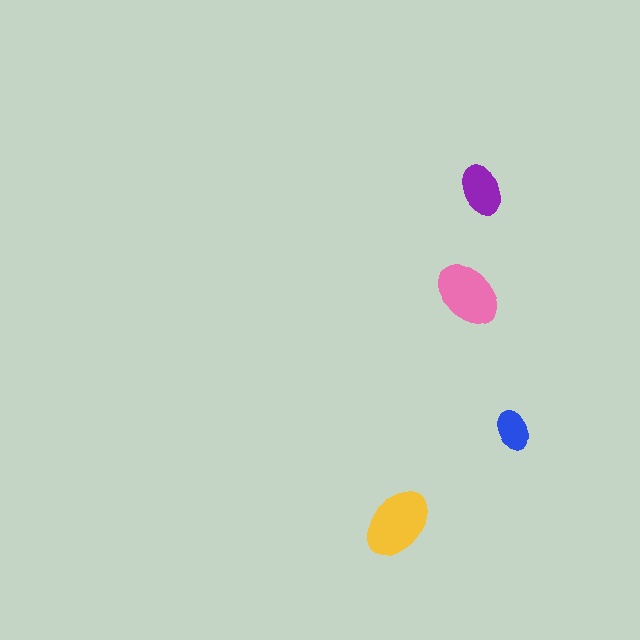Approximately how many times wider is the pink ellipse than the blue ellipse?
About 1.5 times wider.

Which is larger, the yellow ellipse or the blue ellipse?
The yellow one.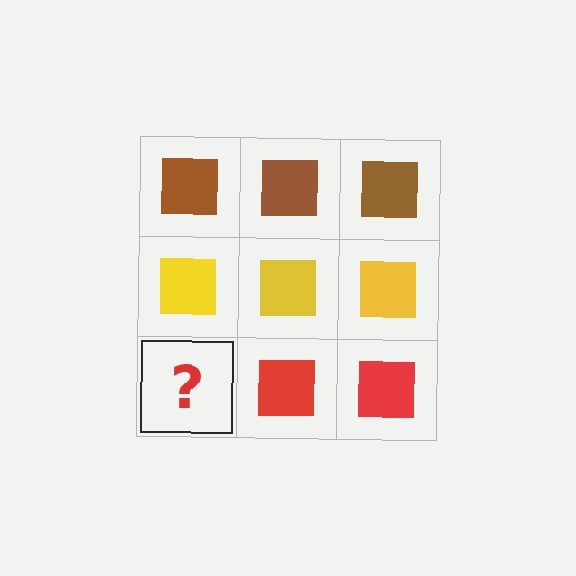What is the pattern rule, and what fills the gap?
The rule is that each row has a consistent color. The gap should be filled with a red square.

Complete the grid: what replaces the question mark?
The question mark should be replaced with a red square.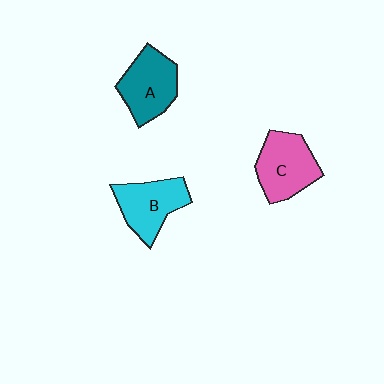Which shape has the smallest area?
Shape B (cyan).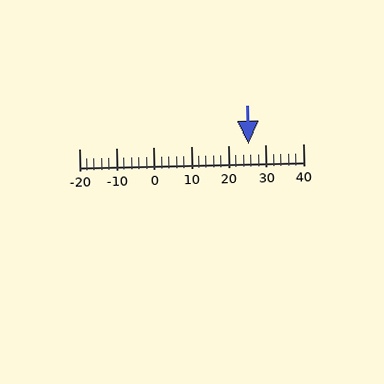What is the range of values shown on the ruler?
The ruler shows values from -20 to 40.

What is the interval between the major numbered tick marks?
The major tick marks are spaced 10 units apart.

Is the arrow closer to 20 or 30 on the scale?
The arrow is closer to 30.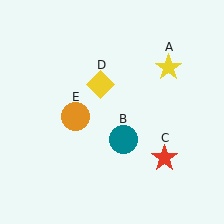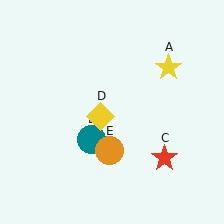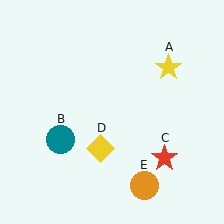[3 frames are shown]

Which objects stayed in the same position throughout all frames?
Yellow star (object A) and red star (object C) remained stationary.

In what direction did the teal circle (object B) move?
The teal circle (object B) moved left.